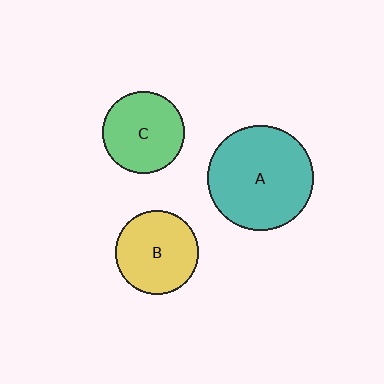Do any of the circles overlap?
No, none of the circles overlap.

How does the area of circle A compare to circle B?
Approximately 1.6 times.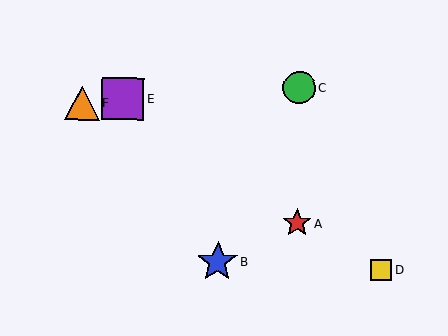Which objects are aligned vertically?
Objects A, C are aligned vertically.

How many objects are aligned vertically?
2 objects (A, C) are aligned vertically.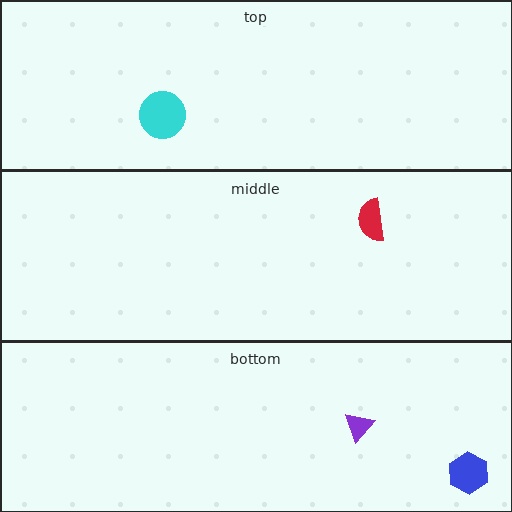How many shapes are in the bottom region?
2.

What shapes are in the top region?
The cyan circle.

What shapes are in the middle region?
The red semicircle.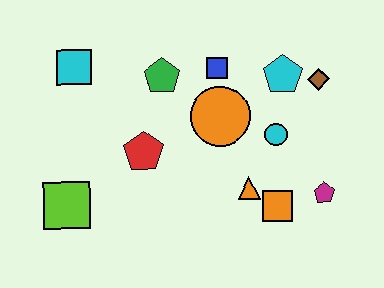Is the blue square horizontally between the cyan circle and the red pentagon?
Yes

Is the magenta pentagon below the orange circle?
Yes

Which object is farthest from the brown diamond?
The lime square is farthest from the brown diamond.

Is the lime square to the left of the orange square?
Yes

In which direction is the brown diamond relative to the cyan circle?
The brown diamond is above the cyan circle.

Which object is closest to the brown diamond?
The cyan pentagon is closest to the brown diamond.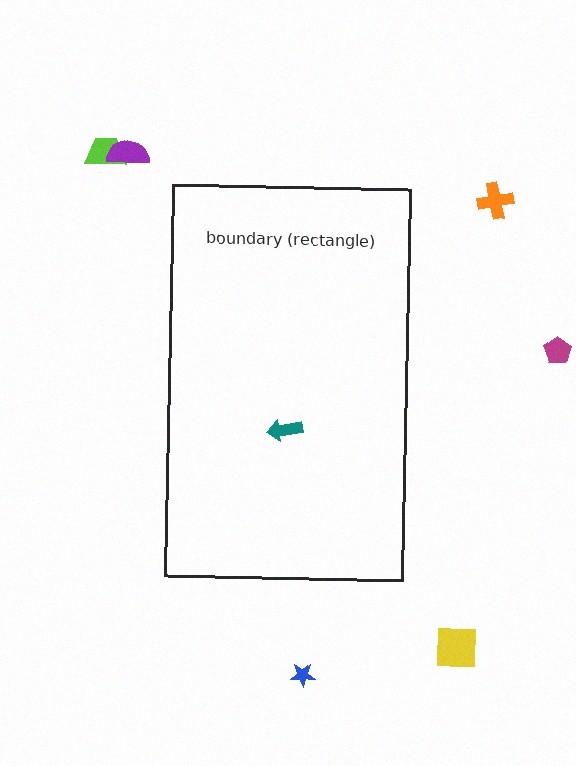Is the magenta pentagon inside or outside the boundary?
Outside.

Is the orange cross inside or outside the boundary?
Outside.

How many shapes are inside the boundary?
1 inside, 6 outside.